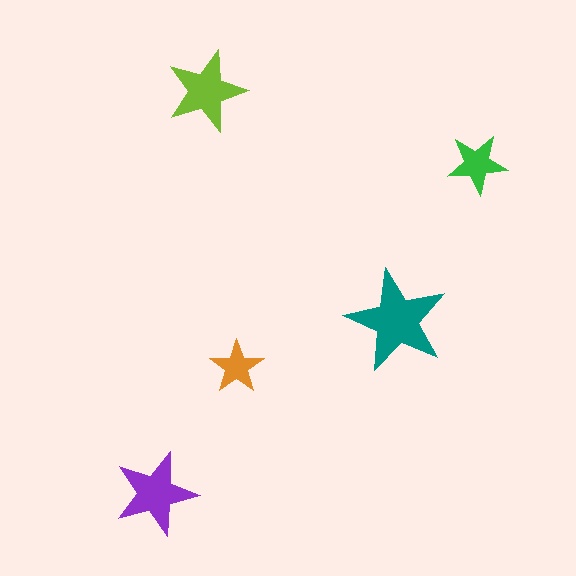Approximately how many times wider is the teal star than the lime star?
About 1.5 times wider.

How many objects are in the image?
There are 5 objects in the image.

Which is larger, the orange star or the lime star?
The lime one.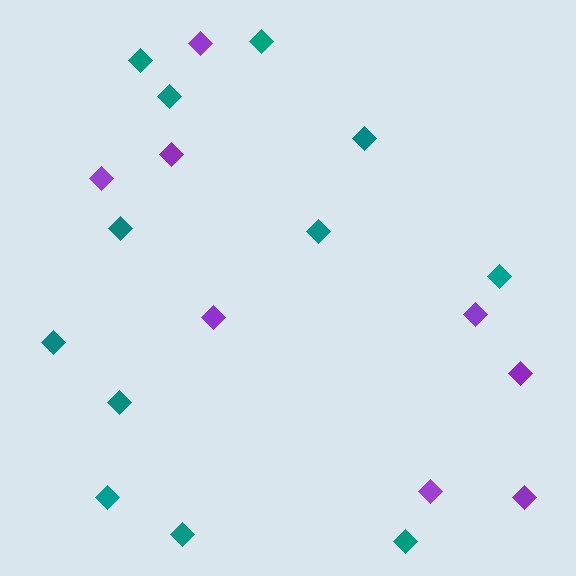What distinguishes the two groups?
There are 2 groups: one group of purple diamonds (8) and one group of teal diamonds (12).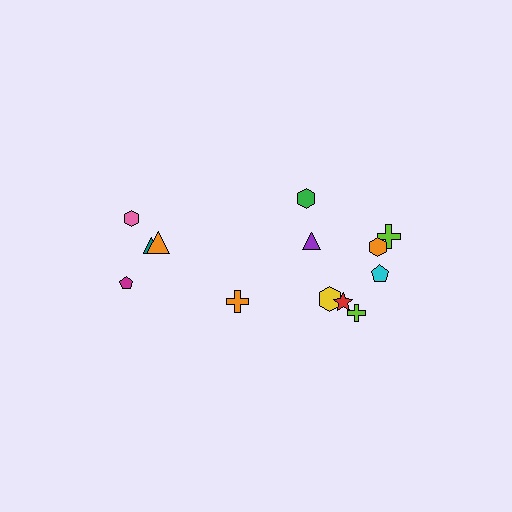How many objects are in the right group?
There are 8 objects.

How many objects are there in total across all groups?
There are 13 objects.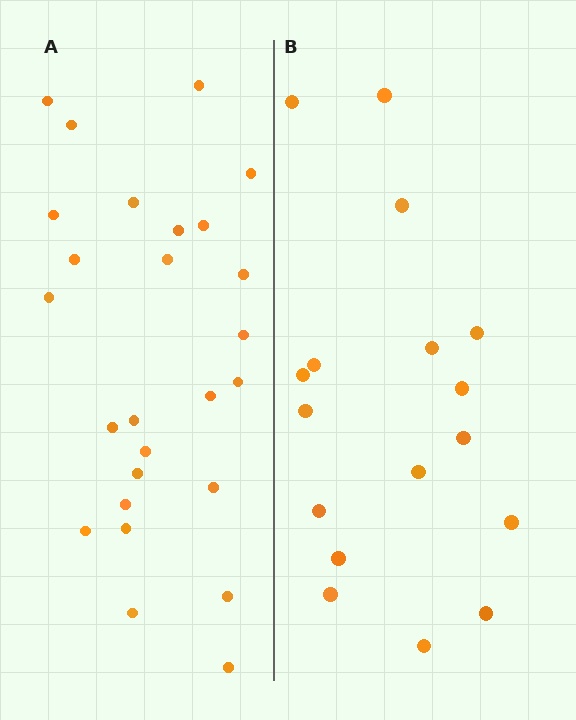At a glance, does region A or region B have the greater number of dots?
Region A (the left region) has more dots.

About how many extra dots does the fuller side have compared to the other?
Region A has roughly 8 or so more dots than region B.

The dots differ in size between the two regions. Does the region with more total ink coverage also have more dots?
No. Region B has more total ink coverage because its dots are larger, but region A actually contains more individual dots. Total area can be misleading — the number of items is what matters here.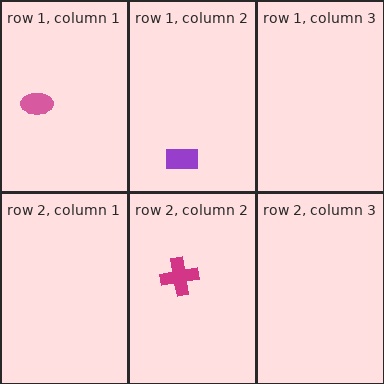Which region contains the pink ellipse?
The row 1, column 1 region.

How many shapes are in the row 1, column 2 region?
1.